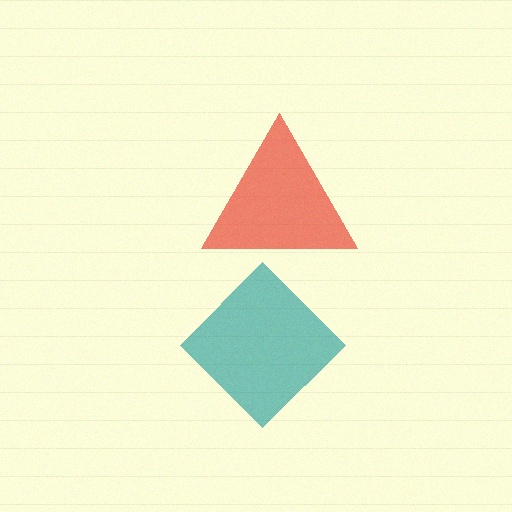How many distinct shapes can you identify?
There are 2 distinct shapes: a red triangle, a teal diamond.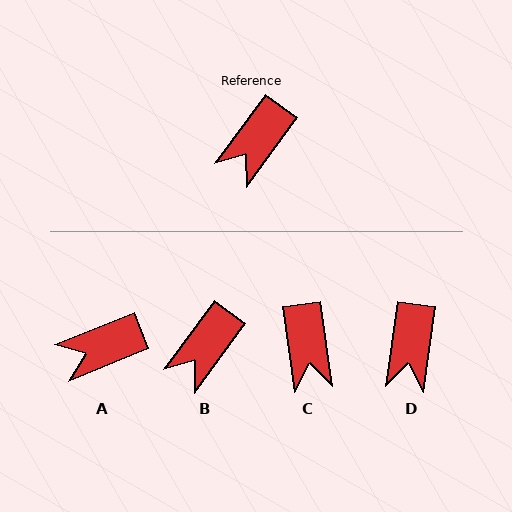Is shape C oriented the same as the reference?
No, it is off by about 45 degrees.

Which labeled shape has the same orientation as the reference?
B.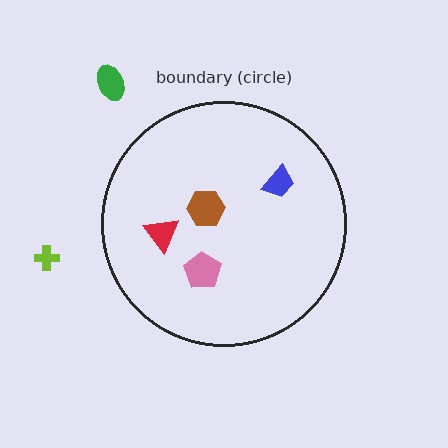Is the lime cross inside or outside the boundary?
Outside.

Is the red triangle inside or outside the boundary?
Inside.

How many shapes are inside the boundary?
4 inside, 2 outside.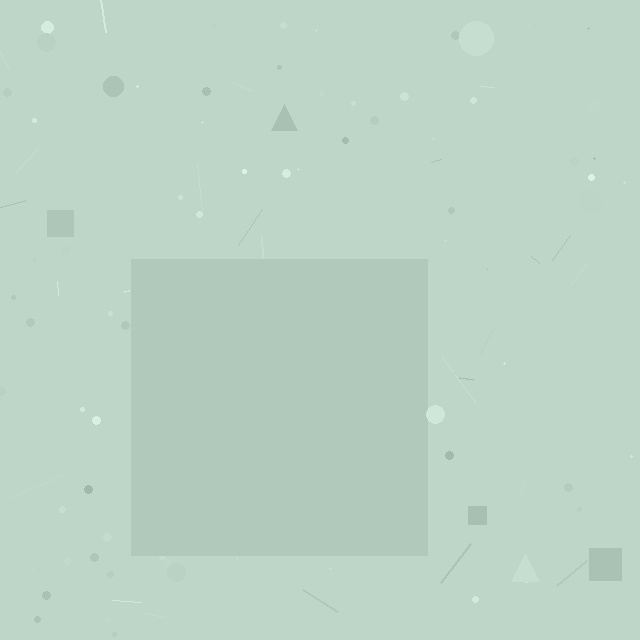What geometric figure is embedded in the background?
A square is embedded in the background.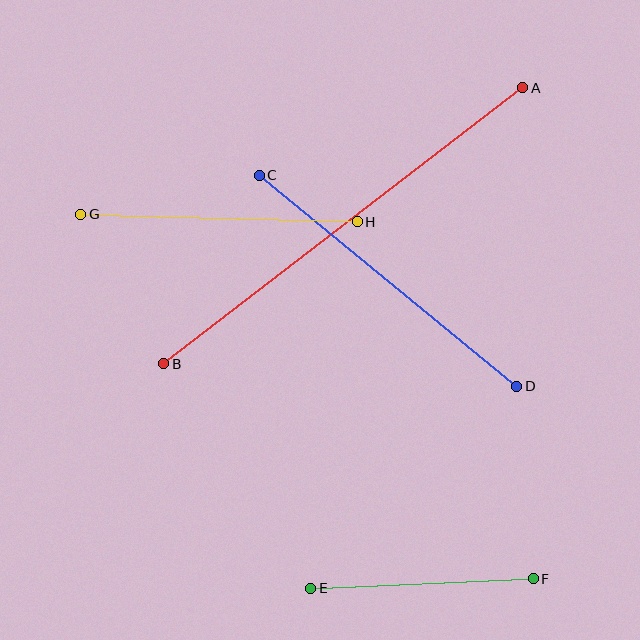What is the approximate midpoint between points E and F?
The midpoint is at approximately (422, 583) pixels.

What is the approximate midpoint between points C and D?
The midpoint is at approximately (388, 281) pixels.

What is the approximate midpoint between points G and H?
The midpoint is at approximately (219, 218) pixels.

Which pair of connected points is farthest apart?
Points A and B are farthest apart.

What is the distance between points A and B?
The distance is approximately 453 pixels.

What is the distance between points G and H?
The distance is approximately 276 pixels.